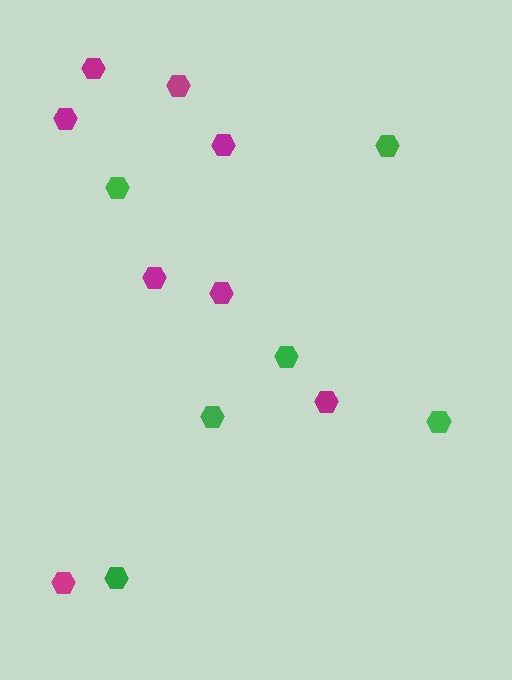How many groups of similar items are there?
There are 2 groups: one group of green hexagons (6) and one group of magenta hexagons (8).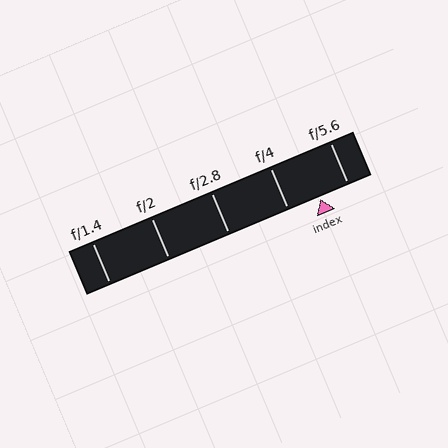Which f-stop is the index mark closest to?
The index mark is closest to f/5.6.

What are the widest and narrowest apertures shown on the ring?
The widest aperture shown is f/1.4 and the narrowest is f/5.6.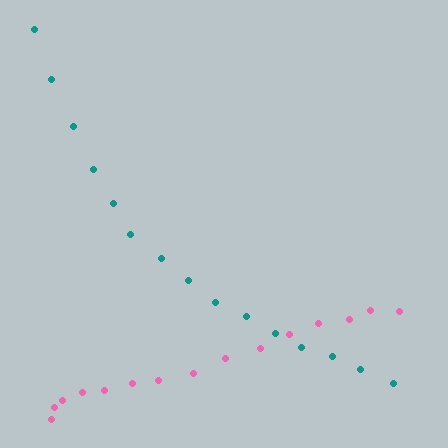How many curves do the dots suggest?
There are 2 distinct paths.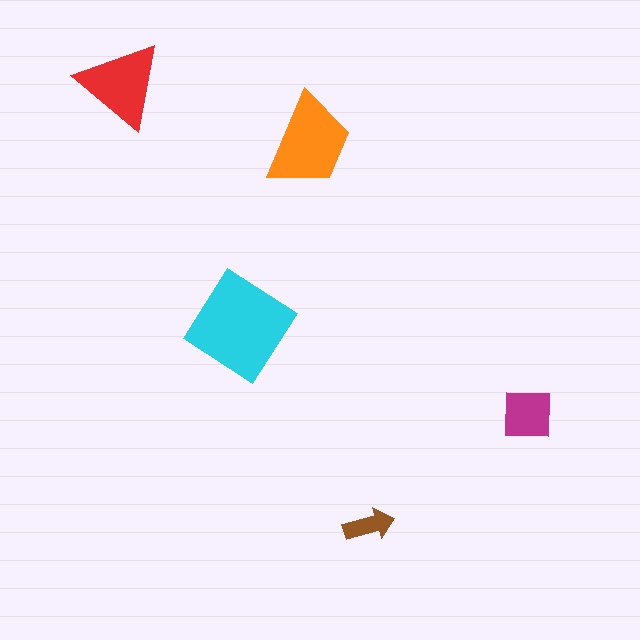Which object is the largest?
The cyan diamond.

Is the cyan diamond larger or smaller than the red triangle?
Larger.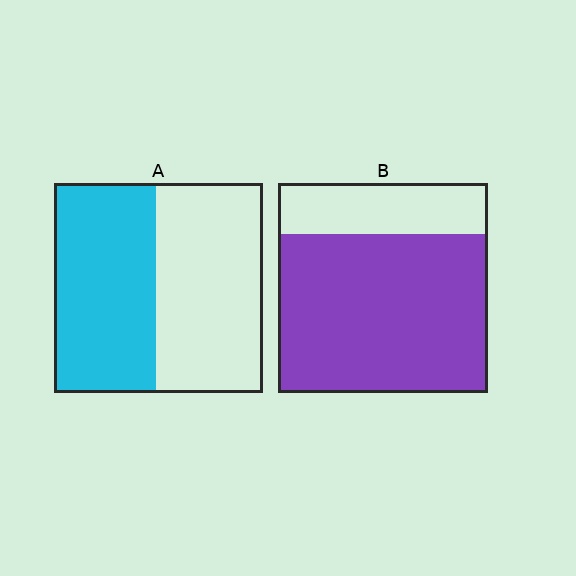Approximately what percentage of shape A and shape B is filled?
A is approximately 50% and B is approximately 75%.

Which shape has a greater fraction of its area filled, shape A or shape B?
Shape B.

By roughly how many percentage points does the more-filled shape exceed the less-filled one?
By roughly 25 percentage points (B over A).